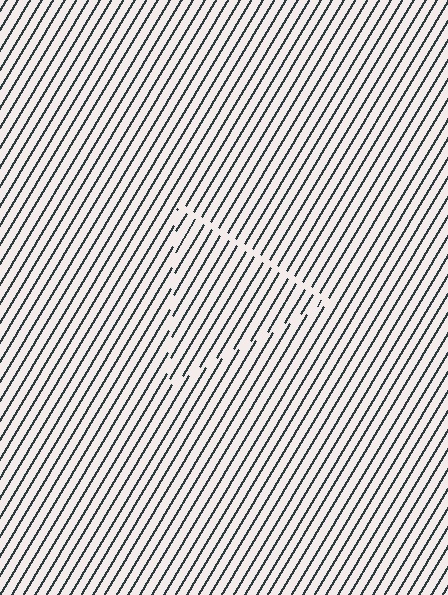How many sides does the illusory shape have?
3 sides — the line-ends trace a triangle.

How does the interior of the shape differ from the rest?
The interior of the shape contains the same grating, shifted by half a period — the contour is defined by the phase discontinuity where line-ends from the inner and outer gratings abut.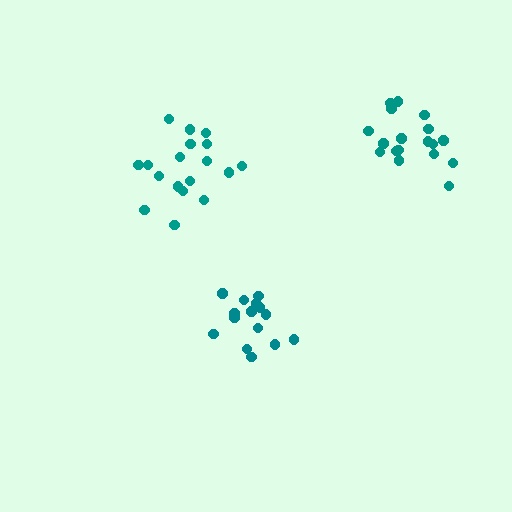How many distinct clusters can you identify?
There are 3 distinct clusters.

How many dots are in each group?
Group 1: 18 dots, Group 2: 15 dots, Group 3: 18 dots (51 total).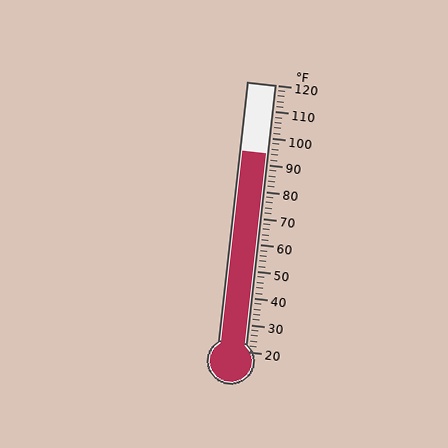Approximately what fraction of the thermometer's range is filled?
The thermometer is filled to approximately 75% of its range.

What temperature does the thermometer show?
The thermometer shows approximately 94°F.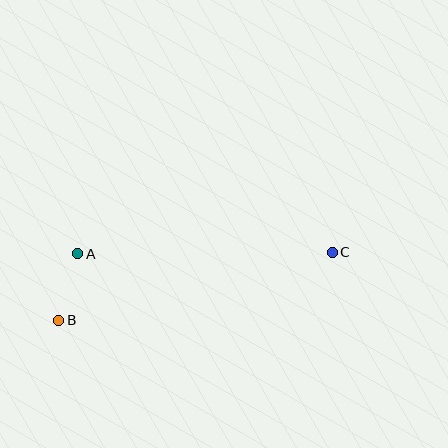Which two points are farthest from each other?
Points B and C are farthest from each other.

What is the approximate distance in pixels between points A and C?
The distance between A and C is approximately 255 pixels.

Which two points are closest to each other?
Points A and B are closest to each other.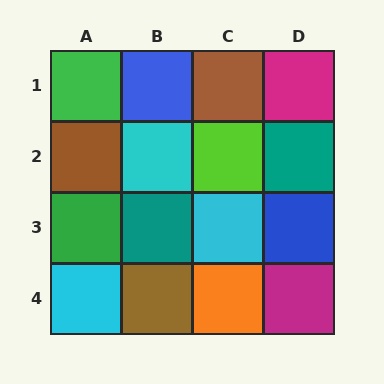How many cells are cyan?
3 cells are cyan.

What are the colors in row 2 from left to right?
Brown, cyan, lime, teal.